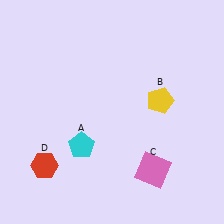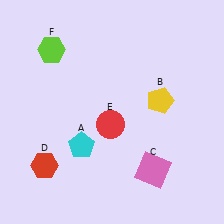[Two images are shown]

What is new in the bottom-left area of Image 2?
A red circle (E) was added in the bottom-left area of Image 2.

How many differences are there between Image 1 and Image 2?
There are 2 differences between the two images.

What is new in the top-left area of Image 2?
A lime hexagon (F) was added in the top-left area of Image 2.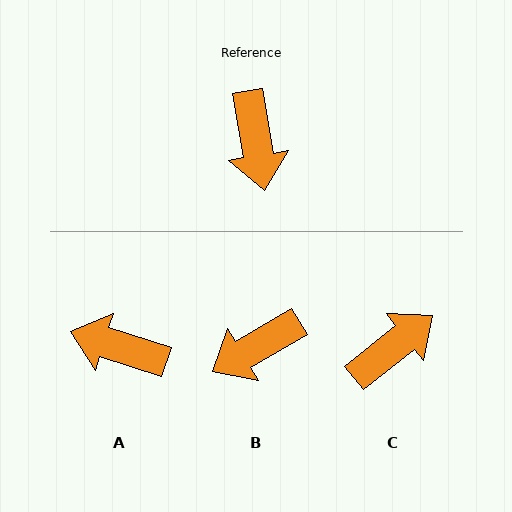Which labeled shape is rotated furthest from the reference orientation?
C, about 119 degrees away.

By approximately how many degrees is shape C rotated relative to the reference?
Approximately 119 degrees counter-clockwise.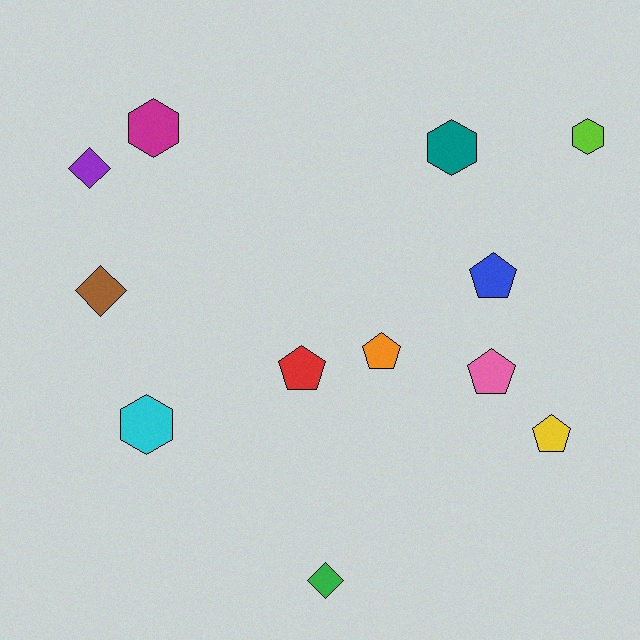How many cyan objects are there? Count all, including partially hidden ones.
There is 1 cyan object.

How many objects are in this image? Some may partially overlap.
There are 12 objects.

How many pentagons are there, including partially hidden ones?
There are 5 pentagons.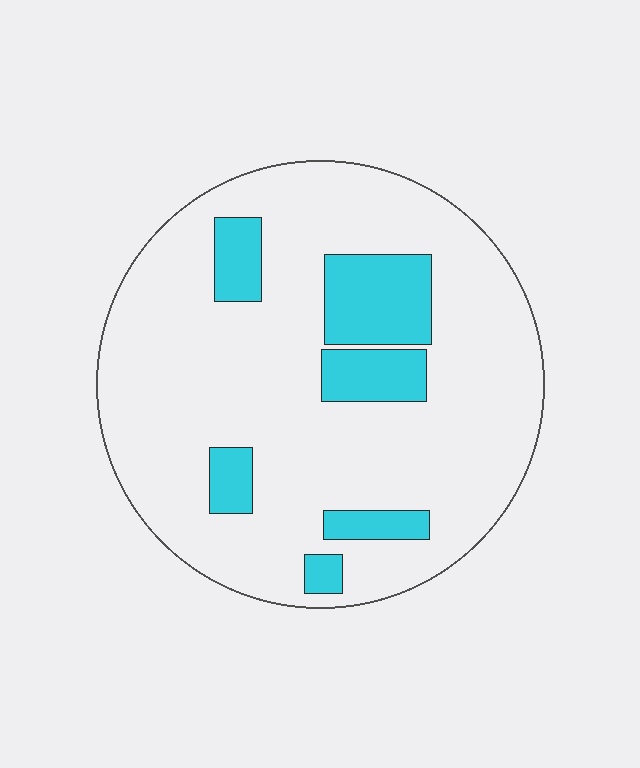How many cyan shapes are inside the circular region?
6.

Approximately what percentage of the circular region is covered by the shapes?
Approximately 15%.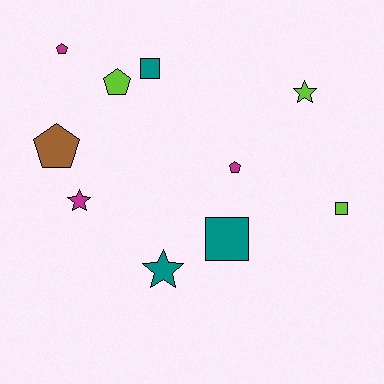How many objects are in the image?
There are 10 objects.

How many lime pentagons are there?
There is 1 lime pentagon.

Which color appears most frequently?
Lime, with 3 objects.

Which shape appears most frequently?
Pentagon, with 4 objects.